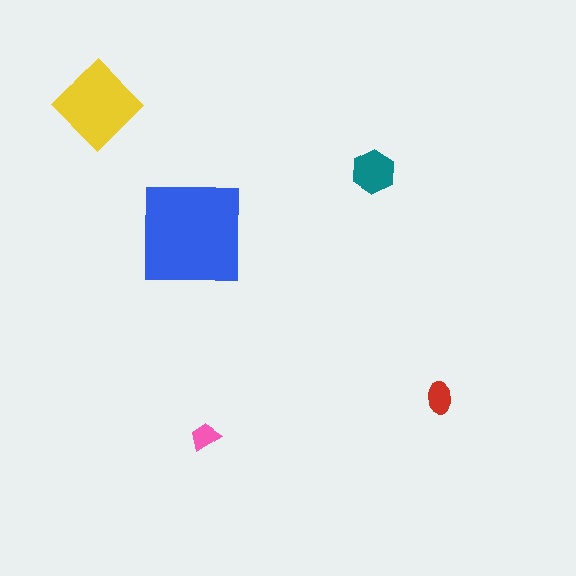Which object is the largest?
The blue square.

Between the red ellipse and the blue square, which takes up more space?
The blue square.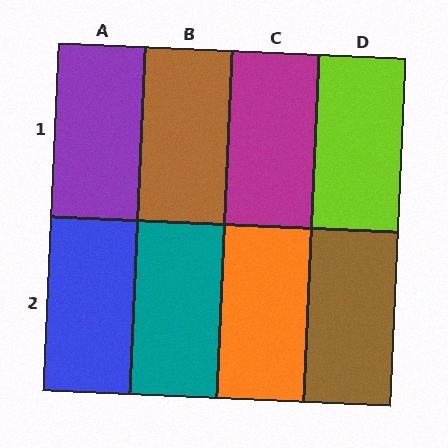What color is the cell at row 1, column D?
Lime.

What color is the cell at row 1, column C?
Magenta.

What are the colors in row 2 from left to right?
Blue, teal, orange, brown.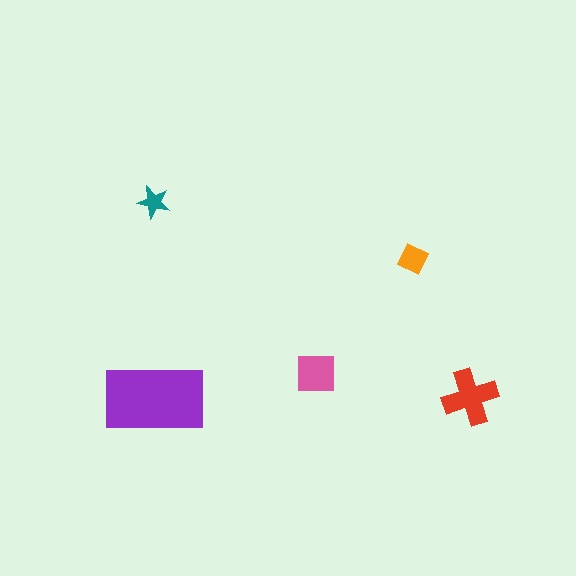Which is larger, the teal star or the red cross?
The red cross.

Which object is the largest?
The purple rectangle.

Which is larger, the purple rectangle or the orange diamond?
The purple rectangle.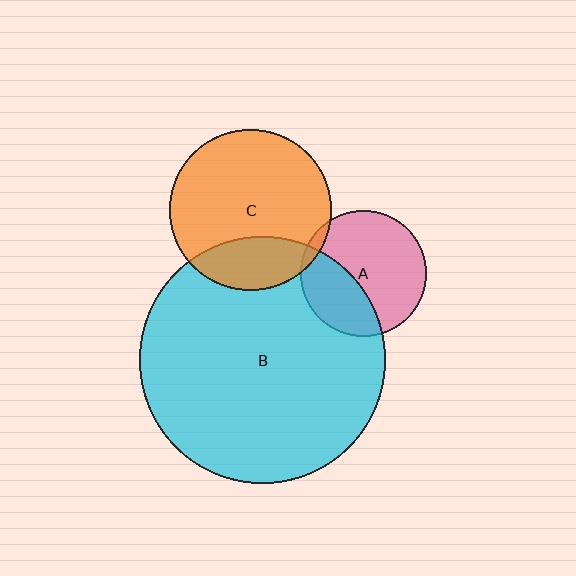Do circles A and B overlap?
Yes.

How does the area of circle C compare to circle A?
Approximately 1.6 times.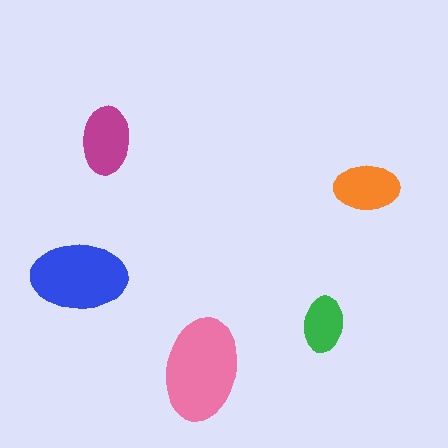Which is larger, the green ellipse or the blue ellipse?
The blue one.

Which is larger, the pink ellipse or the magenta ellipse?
The pink one.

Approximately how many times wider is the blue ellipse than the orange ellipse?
About 1.5 times wider.